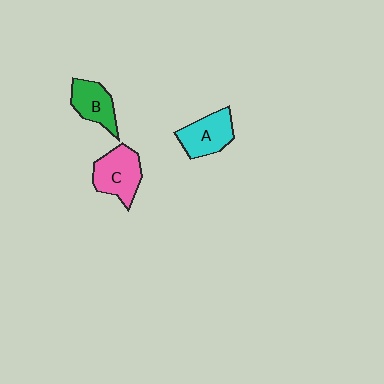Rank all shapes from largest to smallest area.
From largest to smallest: C (pink), A (cyan), B (green).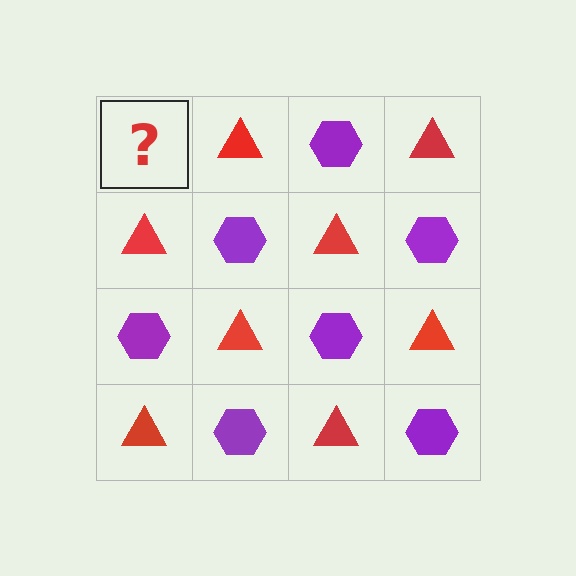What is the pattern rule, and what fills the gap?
The rule is that it alternates purple hexagon and red triangle in a checkerboard pattern. The gap should be filled with a purple hexagon.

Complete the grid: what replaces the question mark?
The question mark should be replaced with a purple hexagon.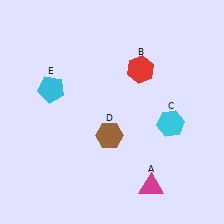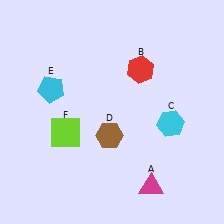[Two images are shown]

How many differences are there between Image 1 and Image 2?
There is 1 difference between the two images.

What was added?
A lime square (F) was added in Image 2.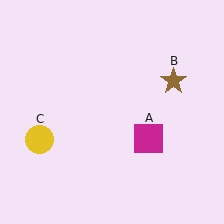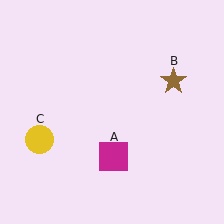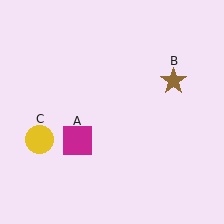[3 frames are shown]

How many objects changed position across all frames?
1 object changed position: magenta square (object A).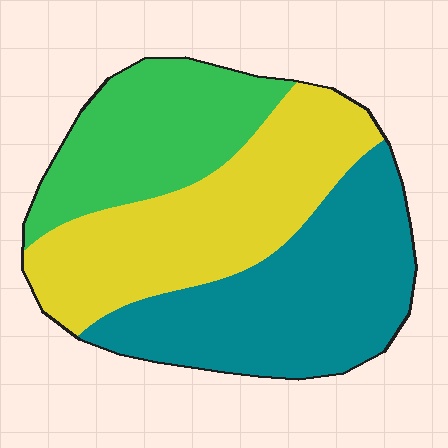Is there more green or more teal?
Teal.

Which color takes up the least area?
Green, at roughly 25%.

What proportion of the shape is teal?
Teal takes up about three eighths (3/8) of the shape.